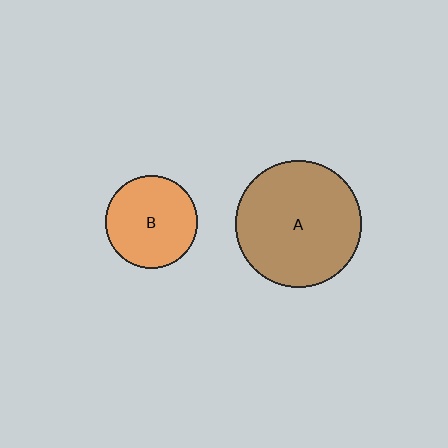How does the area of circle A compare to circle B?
Approximately 1.9 times.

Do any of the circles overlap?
No, none of the circles overlap.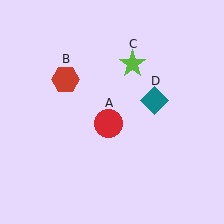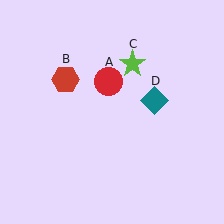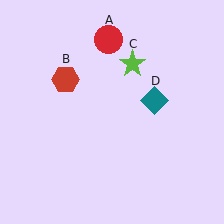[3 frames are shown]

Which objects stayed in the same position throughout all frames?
Red hexagon (object B) and lime star (object C) and teal diamond (object D) remained stationary.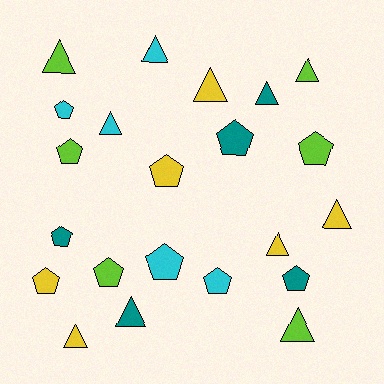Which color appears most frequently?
Yellow, with 6 objects.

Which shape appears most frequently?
Pentagon, with 11 objects.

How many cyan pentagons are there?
There are 3 cyan pentagons.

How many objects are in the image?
There are 22 objects.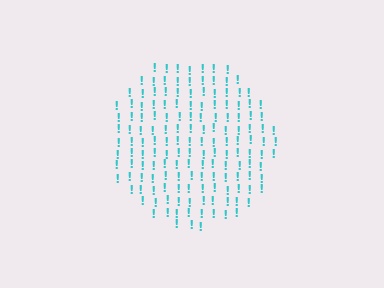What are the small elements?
The small elements are exclamation marks.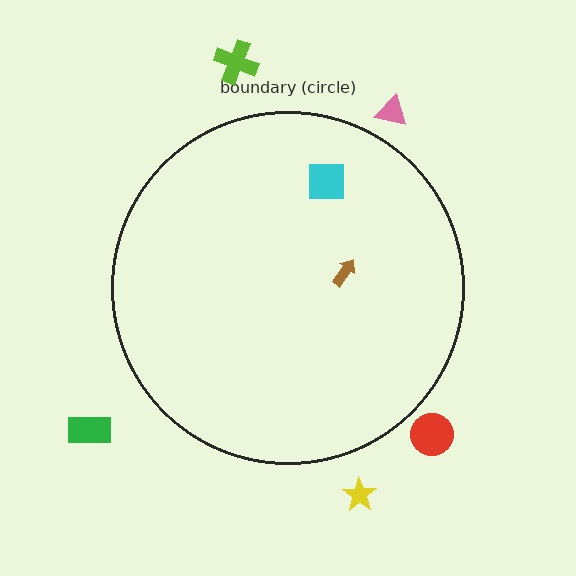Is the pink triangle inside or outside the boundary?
Outside.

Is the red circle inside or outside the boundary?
Outside.